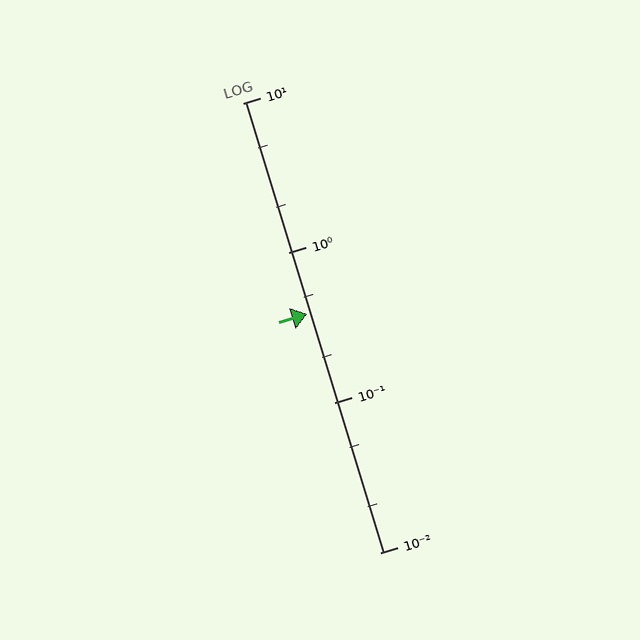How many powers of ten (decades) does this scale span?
The scale spans 3 decades, from 0.01 to 10.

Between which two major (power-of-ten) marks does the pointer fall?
The pointer is between 0.1 and 1.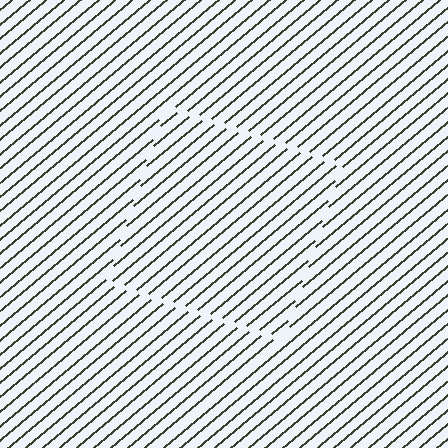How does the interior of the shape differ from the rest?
The interior of the shape contains the same grating, shifted by half a period — the contour is defined by the phase discontinuity where line-ends from the inner and outer gratings abut.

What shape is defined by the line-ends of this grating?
An illusory square. The interior of the shape contains the same grating, shifted by half a period — the contour is defined by the phase discontinuity where line-ends from the inner and outer gratings abut.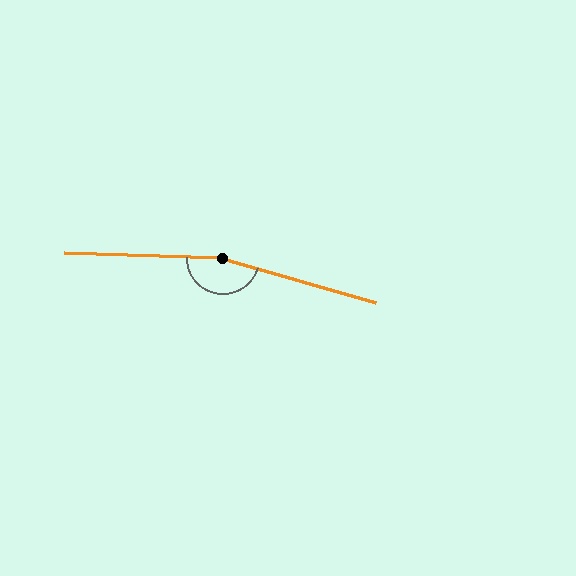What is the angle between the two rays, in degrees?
Approximately 166 degrees.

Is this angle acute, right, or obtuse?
It is obtuse.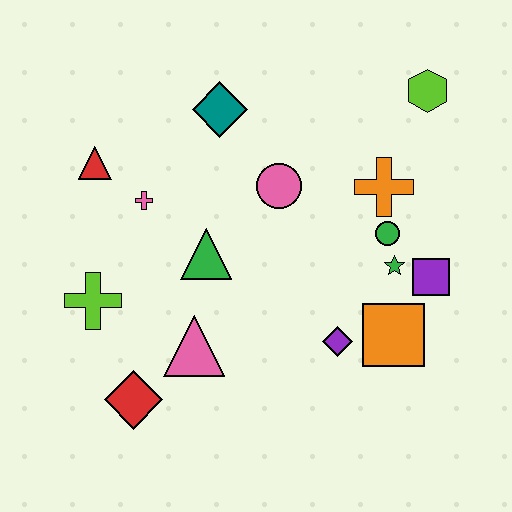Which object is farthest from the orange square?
The red triangle is farthest from the orange square.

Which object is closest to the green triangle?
The pink cross is closest to the green triangle.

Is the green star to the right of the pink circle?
Yes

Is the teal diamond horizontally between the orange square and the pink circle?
No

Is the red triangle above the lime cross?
Yes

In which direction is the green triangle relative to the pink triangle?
The green triangle is above the pink triangle.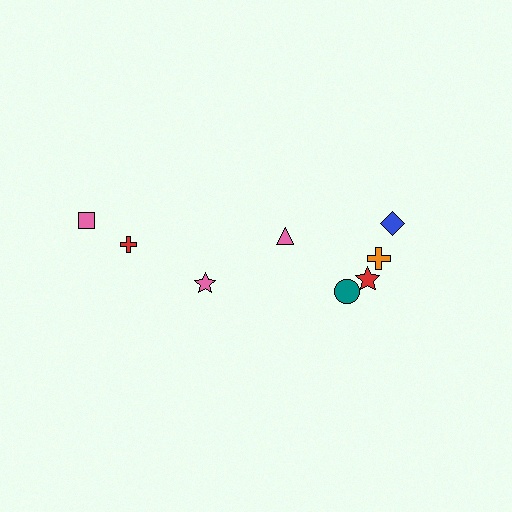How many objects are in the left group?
There are 3 objects.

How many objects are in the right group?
There are 5 objects.